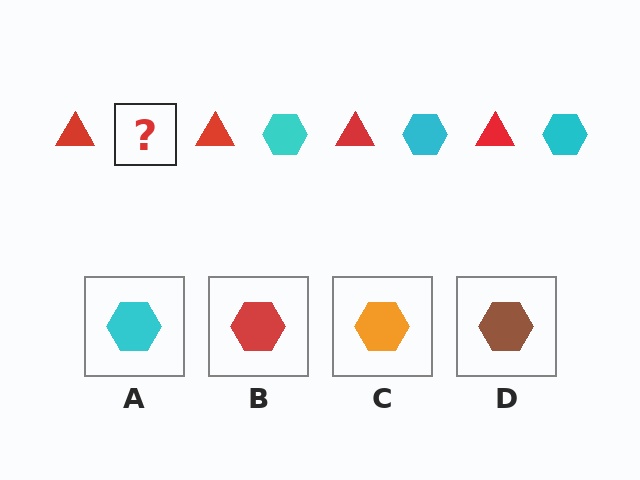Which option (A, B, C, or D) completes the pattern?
A.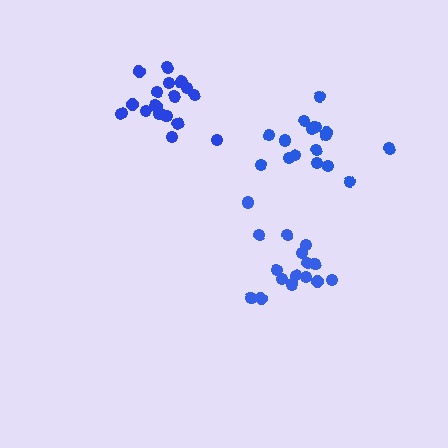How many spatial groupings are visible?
There are 3 spatial groupings.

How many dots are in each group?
Group 1: 20 dots, Group 2: 16 dots, Group 3: 16 dots (52 total).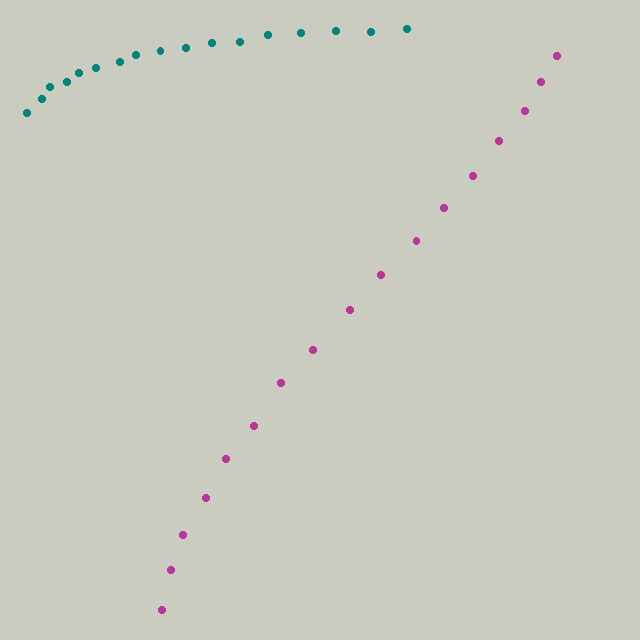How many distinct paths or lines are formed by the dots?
There are 2 distinct paths.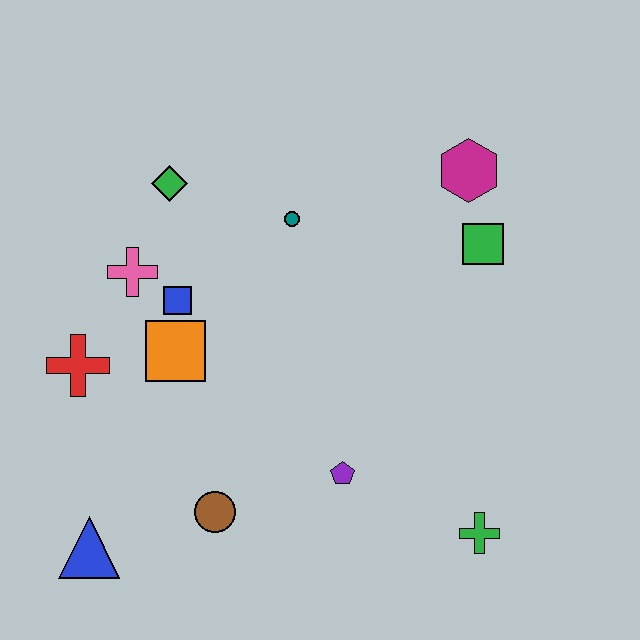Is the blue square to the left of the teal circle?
Yes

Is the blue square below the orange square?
No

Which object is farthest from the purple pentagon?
The green diamond is farthest from the purple pentagon.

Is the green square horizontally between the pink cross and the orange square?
No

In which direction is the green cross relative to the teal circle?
The green cross is below the teal circle.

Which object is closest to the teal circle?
The green diamond is closest to the teal circle.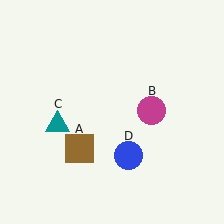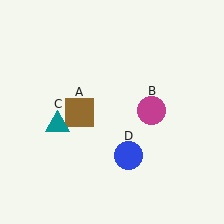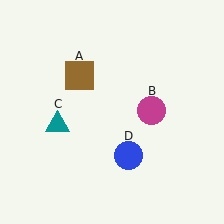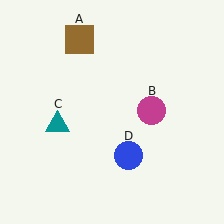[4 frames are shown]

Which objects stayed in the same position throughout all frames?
Magenta circle (object B) and teal triangle (object C) and blue circle (object D) remained stationary.